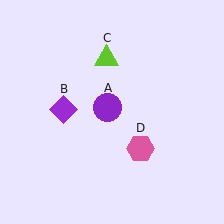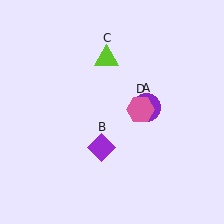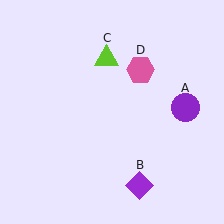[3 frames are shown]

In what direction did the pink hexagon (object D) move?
The pink hexagon (object D) moved up.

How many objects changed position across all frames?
3 objects changed position: purple circle (object A), purple diamond (object B), pink hexagon (object D).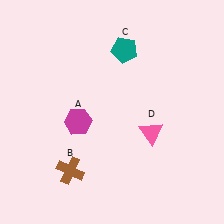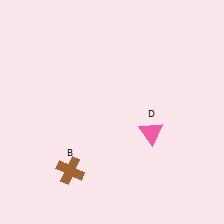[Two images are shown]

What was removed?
The magenta hexagon (A), the teal pentagon (C) were removed in Image 2.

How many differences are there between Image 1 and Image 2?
There are 2 differences between the two images.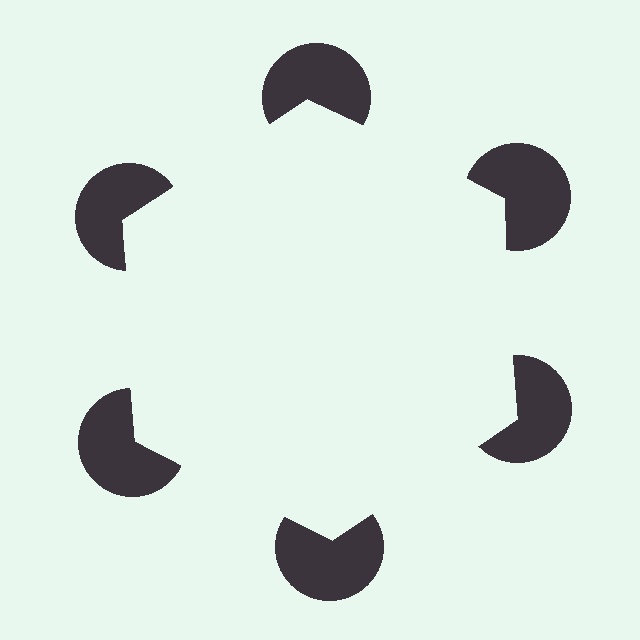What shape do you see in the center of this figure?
An illusory hexagon — its edges are inferred from the aligned wedge cuts in the pac-man discs, not physically drawn.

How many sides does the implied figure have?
6 sides.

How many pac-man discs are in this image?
There are 6 — one at each vertex of the illusory hexagon.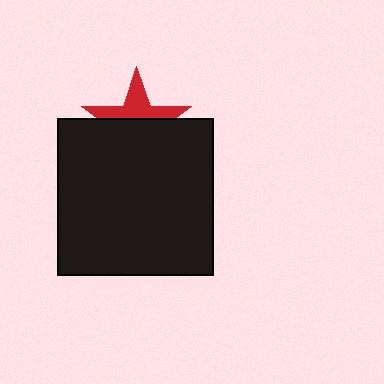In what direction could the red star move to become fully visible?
The red star could move up. That would shift it out from behind the black square entirely.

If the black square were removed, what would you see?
You would see the complete red star.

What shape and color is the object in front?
The object in front is a black square.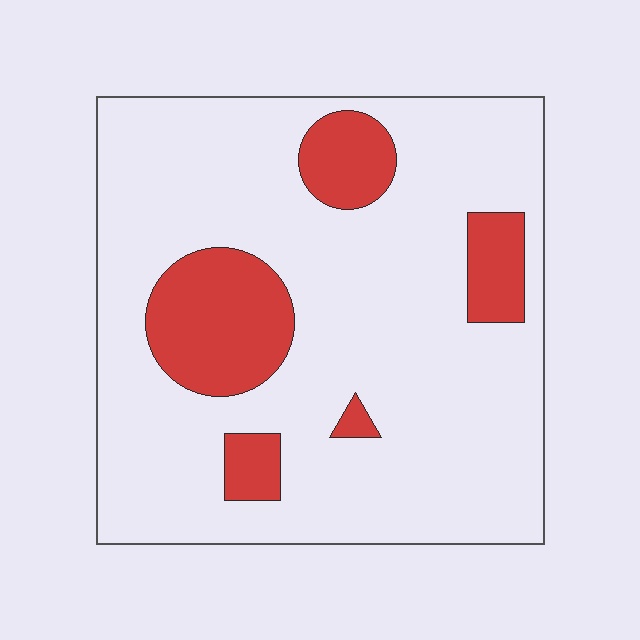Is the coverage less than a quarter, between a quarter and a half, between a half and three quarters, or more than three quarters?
Less than a quarter.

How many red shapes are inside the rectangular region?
5.